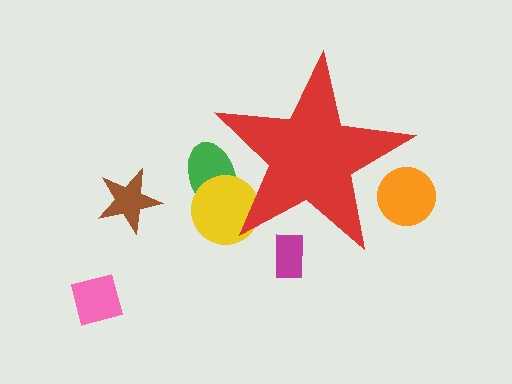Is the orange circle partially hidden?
Yes, the orange circle is partially hidden behind the red star.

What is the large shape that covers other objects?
A red star.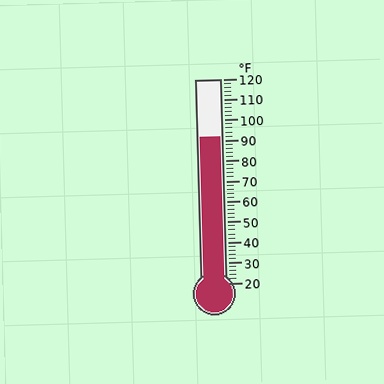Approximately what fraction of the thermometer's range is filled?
The thermometer is filled to approximately 70% of its range.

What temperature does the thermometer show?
The thermometer shows approximately 92°F.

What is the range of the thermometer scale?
The thermometer scale ranges from 20°F to 120°F.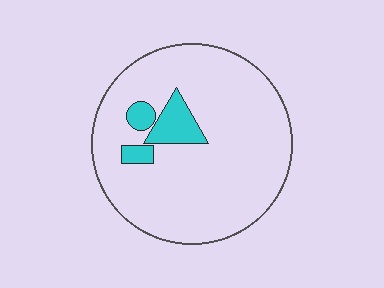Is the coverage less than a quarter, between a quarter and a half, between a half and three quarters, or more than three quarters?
Less than a quarter.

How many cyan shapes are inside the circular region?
3.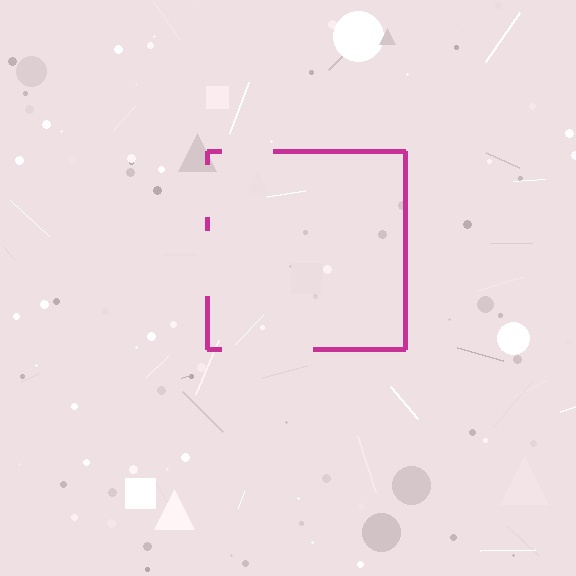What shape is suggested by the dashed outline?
The dashed outline suggests a square.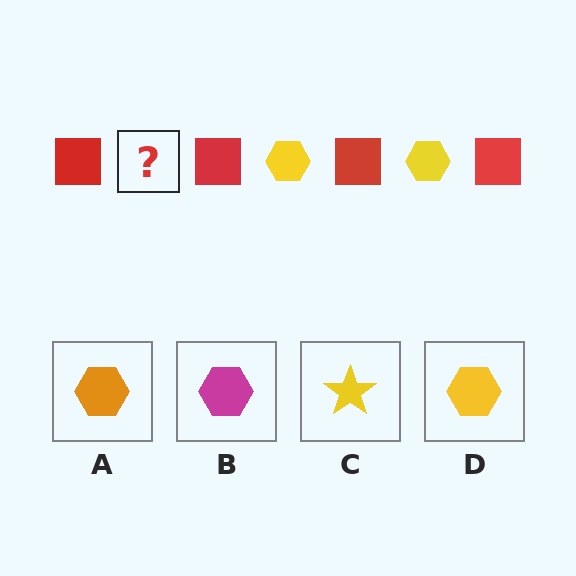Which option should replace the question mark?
Option D.